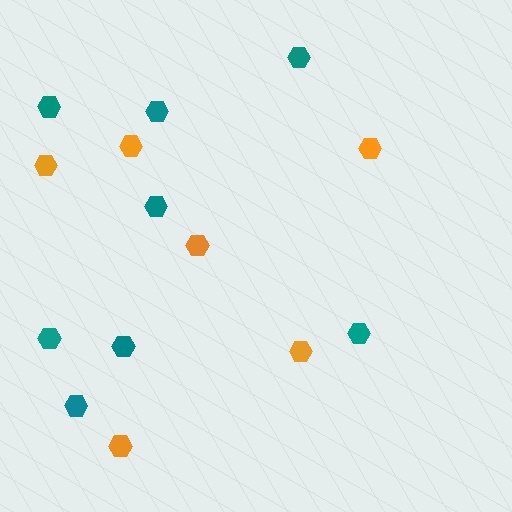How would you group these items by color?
There are 2 groups: one group of orange hexagons (6) and one group of teal hexagons (8).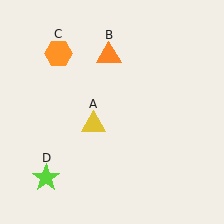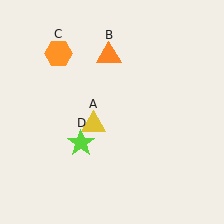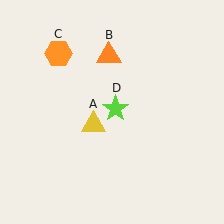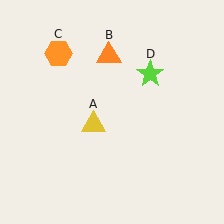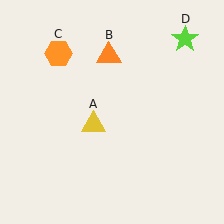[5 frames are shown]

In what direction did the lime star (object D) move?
The lime star (object D) moved up and to the right.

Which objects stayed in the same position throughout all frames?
Yellow triangle (object A) and orange triangle (object B) and orange hexagon (object C) remained stationary.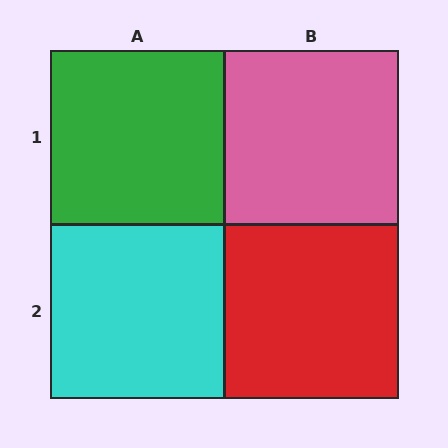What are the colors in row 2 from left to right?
Cyan, red.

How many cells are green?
1 cell is green.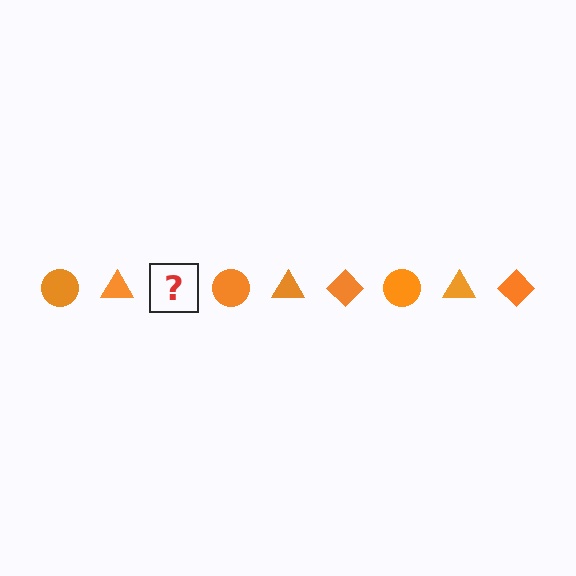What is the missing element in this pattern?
The missing element is an orange diamond.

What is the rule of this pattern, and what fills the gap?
The rule is that the pattern cycles through circle, triangle, diamond shapes in orange. The gap should be filled with an orange diamond.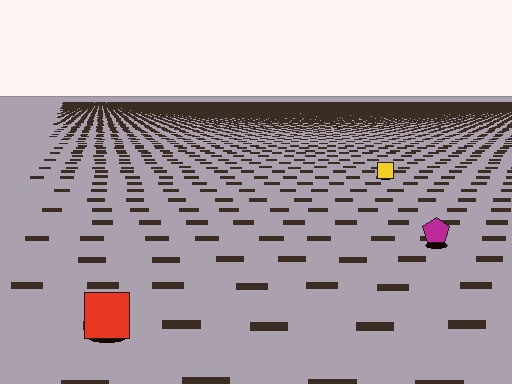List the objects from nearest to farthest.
From nearest to farthest: the red square, the magenta pentagon, the yellow square.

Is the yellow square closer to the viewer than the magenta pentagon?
No. The magenta pentagon is closer — you can tell from the texture gradient: the ground texture is coarser near it.